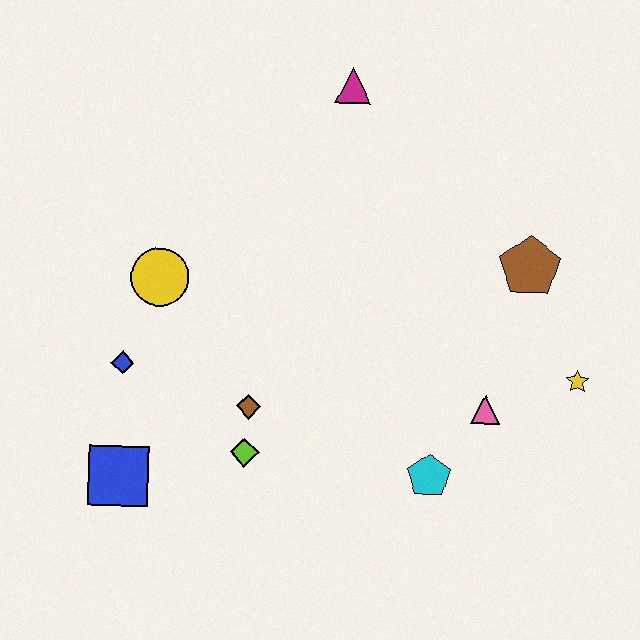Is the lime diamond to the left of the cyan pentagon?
Yes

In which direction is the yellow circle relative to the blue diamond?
The yellow circle is above the blue diamond.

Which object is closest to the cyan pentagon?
The pink triangle is closest to the cyan pentagon.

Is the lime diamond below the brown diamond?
Yes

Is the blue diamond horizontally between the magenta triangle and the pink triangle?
No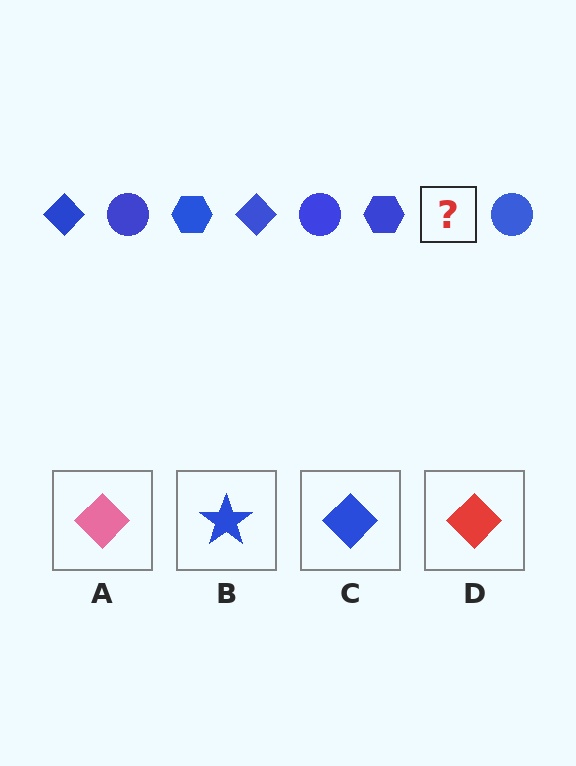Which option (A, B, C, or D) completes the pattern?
C.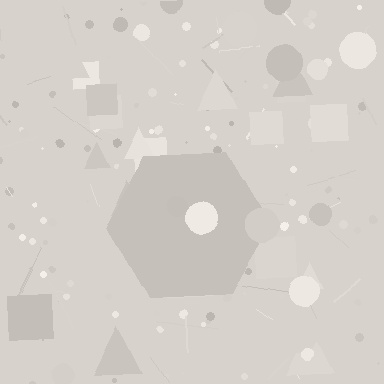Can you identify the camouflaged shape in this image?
The camouflaged shape is a hexagon.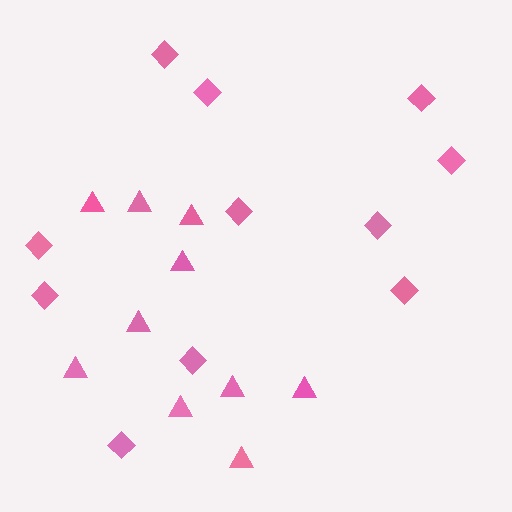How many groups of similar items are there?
There are 2 groups: one group of diamonds (11) and one group of triangles (10).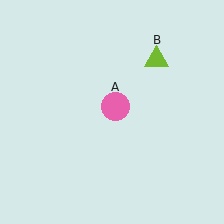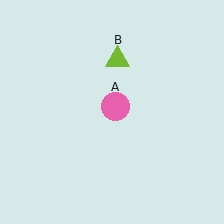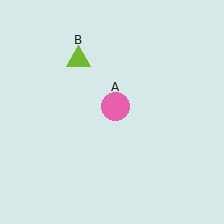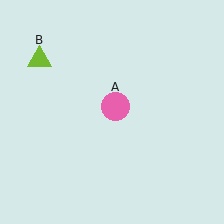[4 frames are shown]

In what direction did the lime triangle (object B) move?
The lime triangle (object B) moved left.